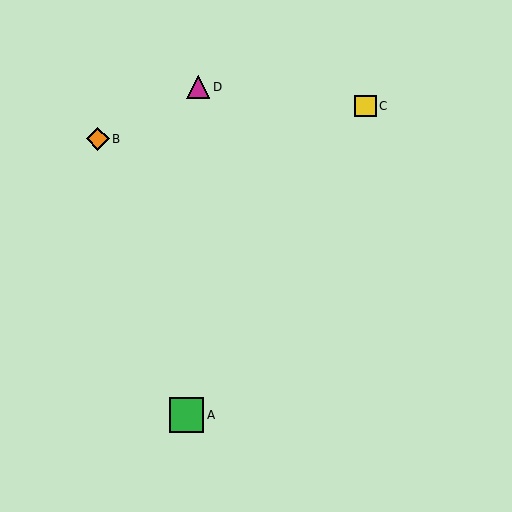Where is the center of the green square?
The center of the green square is at (187, 415).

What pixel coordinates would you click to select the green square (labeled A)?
Click at (187, 415) to select the green square A.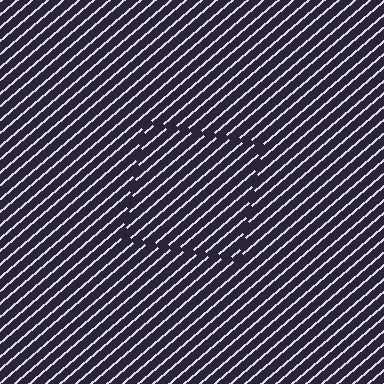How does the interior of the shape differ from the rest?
The interior of the shape contains the same grating, shifted by half a period — the contour is defined by the phase discontinuity where line-ends from the inner and outer gratings abut.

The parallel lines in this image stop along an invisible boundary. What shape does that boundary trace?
An illusory square. The interior of the shape contains the same grating, shifted by half a period — the contour is defined by the phase discontinuity where line-ends from the inner and outer gratings abut.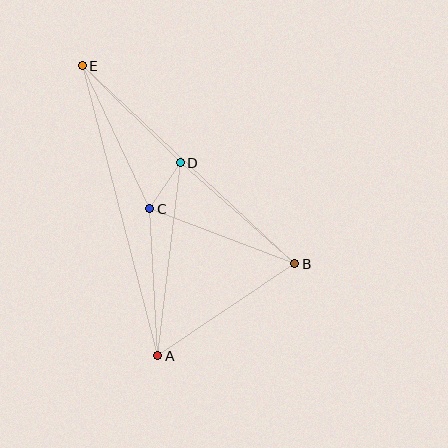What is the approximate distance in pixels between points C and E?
The distance between C and E is approximately 158 pixels.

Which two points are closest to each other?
Points C and D are closest to each other.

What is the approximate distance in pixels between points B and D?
The distance between B and D is approximately 153 pixels.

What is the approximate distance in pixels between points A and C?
The distance between A and C is approximately 148 pixels.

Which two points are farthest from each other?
Points A and E are farthest from each other.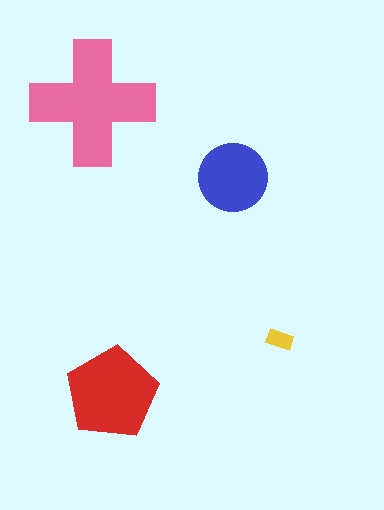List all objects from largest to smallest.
The pink cross, the red pentagon, the blue circle, the yellow rectangle.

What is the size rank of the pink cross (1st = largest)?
1st.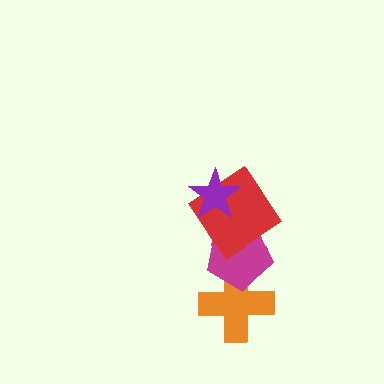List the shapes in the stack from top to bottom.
From top to bottom: the purple star, the red diamond, the magenta pentagon, the orange cross.